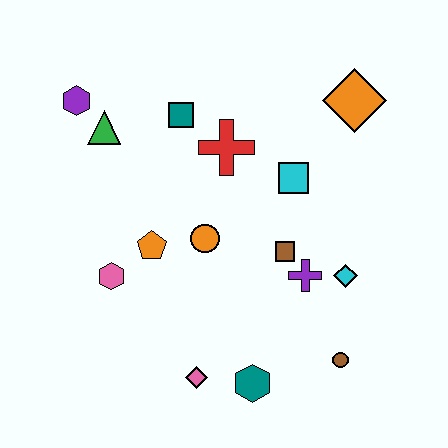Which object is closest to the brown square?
The purple cross is closest to the brown square.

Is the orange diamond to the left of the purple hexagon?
No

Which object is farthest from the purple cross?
The purple hexagon is farthest from the purple cross.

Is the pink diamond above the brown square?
No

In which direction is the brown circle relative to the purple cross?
The brown circle is below the purple cross.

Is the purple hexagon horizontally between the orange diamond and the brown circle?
No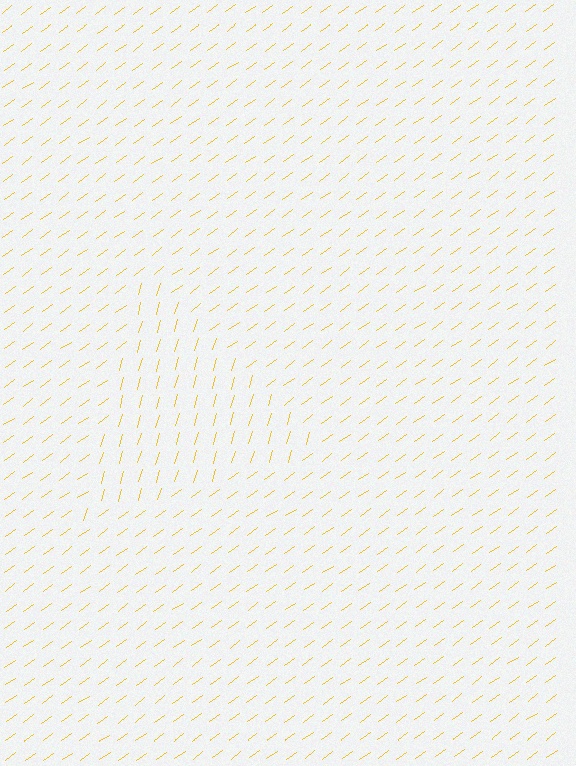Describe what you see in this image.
The image is filled with small yellow line segments. A triangle region in the image has lines oriented differently from the surrounding lines, creating a visible texture boundary.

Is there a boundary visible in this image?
Yes, there is a texture boundary formed by a change in line orientation.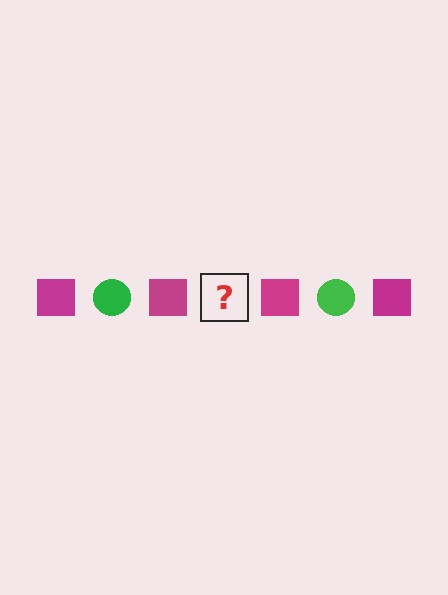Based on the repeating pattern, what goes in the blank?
The blank should be a green circle.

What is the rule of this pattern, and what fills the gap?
The rule is that the pattern alternates between magenta square and green circle. The gap should be filled with a green circle.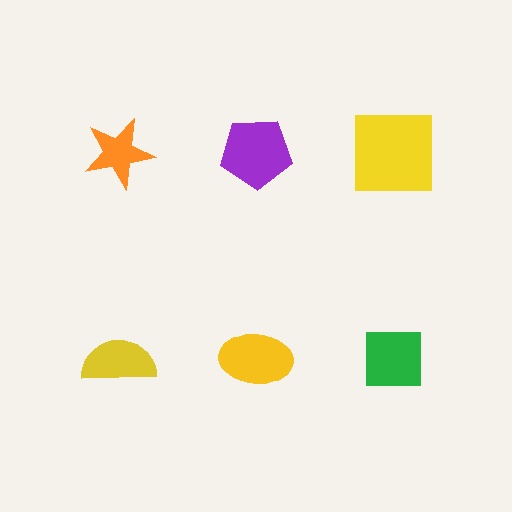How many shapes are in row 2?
3 shapes.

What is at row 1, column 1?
An orange star.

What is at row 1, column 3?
A yellow square.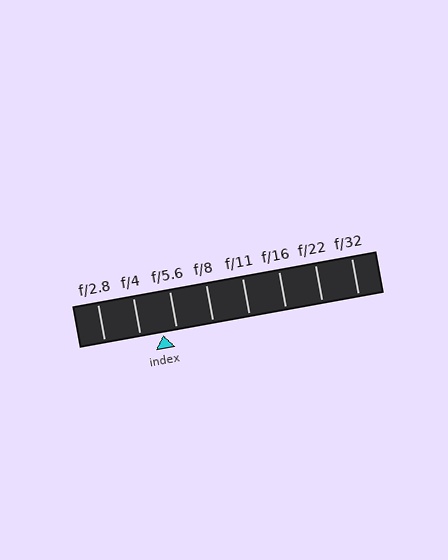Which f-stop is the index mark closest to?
The index mark is closest to f/5.6.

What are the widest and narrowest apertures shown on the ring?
The widest aperture shown is f/2.8 and the narrowest is f/32.